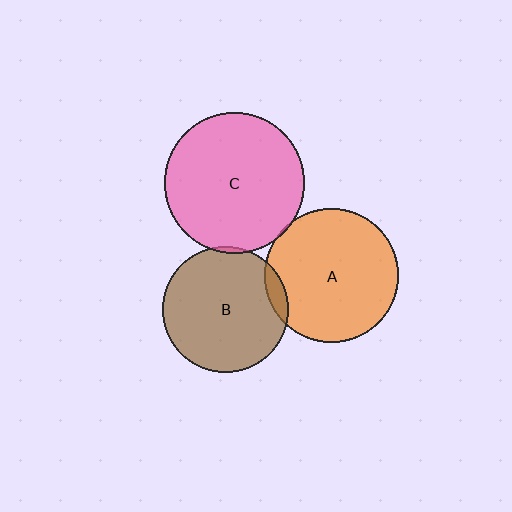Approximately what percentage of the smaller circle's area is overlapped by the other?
Approximately 5%.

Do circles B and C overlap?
Yes.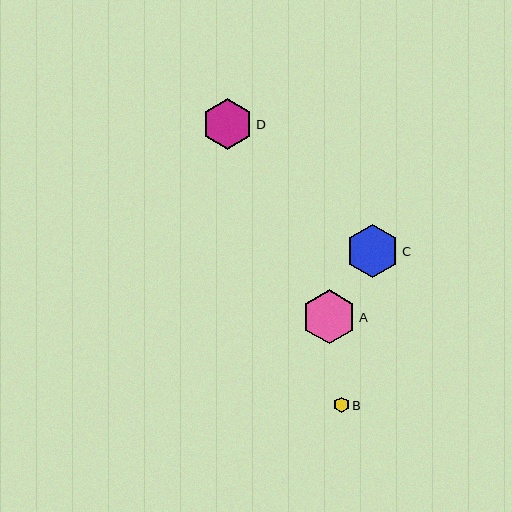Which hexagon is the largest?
Hexagon A is the largest with a size of approximately 54 pixels.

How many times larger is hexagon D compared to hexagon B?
Hexagon D is approximately 3.3 times the size of hexagon B.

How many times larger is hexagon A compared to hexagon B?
Hexagon A is approximately 3.6 times the size of hexagon B.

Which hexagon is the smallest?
Hexagon B is the smallest with a size of approximately 15 pixels.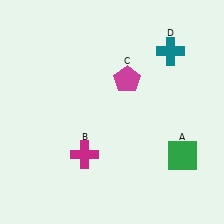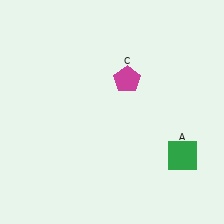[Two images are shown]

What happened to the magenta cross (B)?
The magenta cross (B) was removed in Image 2. It was in the bottom-left area of Image 1.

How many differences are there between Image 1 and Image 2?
There are 2 differences between the two images.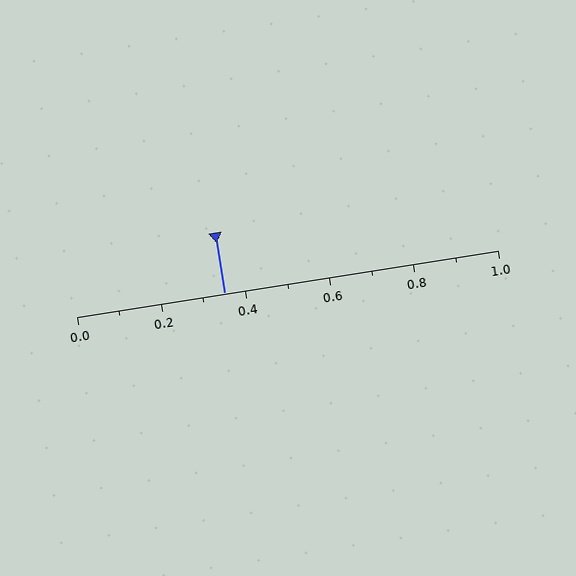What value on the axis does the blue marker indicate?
The marker indicates approximately 0.35.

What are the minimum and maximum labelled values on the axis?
The axis runs from 0.0 to 1.0.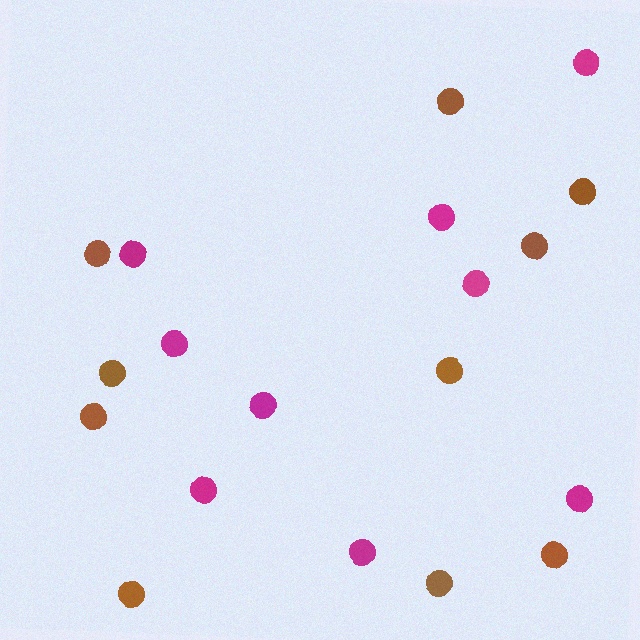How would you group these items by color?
There are 2 groups: one group of brown circles (10) and one group of magenta circles (9).